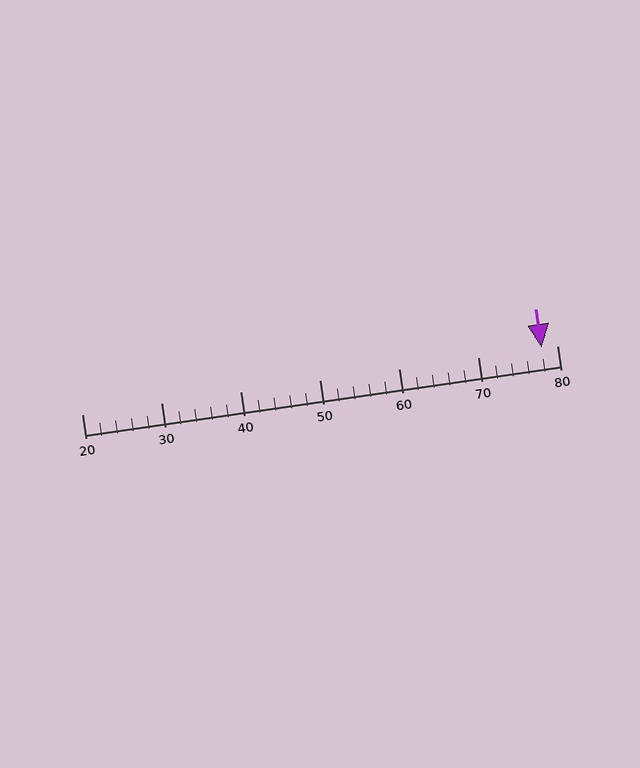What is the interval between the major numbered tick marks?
The major tick marks are spaced 10 units apart.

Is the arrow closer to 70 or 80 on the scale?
The arrow is closer to 80.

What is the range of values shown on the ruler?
The ruler shows values from 20 to 80.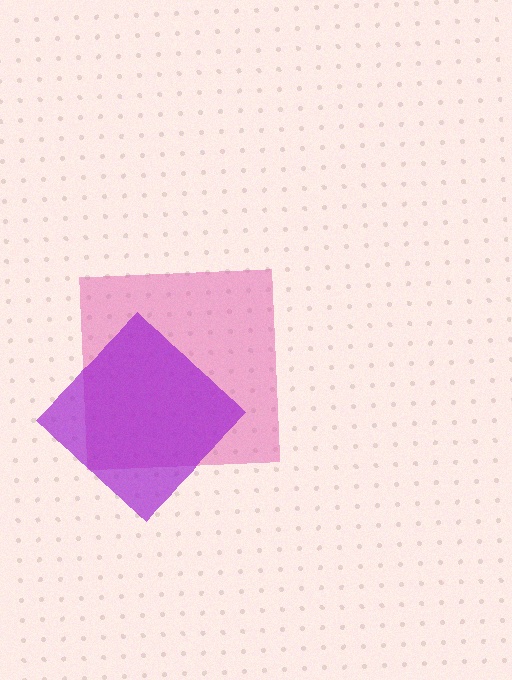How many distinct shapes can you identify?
There are 2 distinct shapes: a pink square, a purple diamond.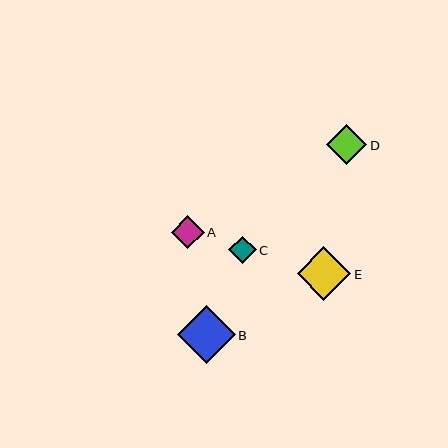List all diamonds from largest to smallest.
From largest to smallest: B, E, D, A, C.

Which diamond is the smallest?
Diamond C is the smallest with a size of approximately 28 pixels.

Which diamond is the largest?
Diamond B is the largest with a size of approximately 58 pixels.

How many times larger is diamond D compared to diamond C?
Diamond D is approximately 1.5 times the size of diamond C.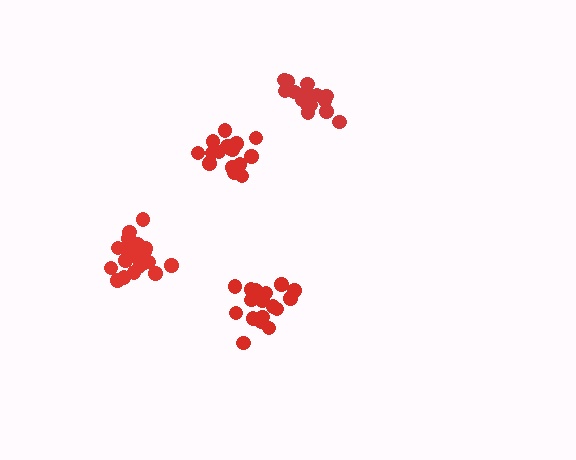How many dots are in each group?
Group 1: 17 dots, Group 2: 16 dots, Group 3: 21 dots, Group 4: 17 dots (71 total).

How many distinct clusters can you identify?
There are 4 distinct clusters.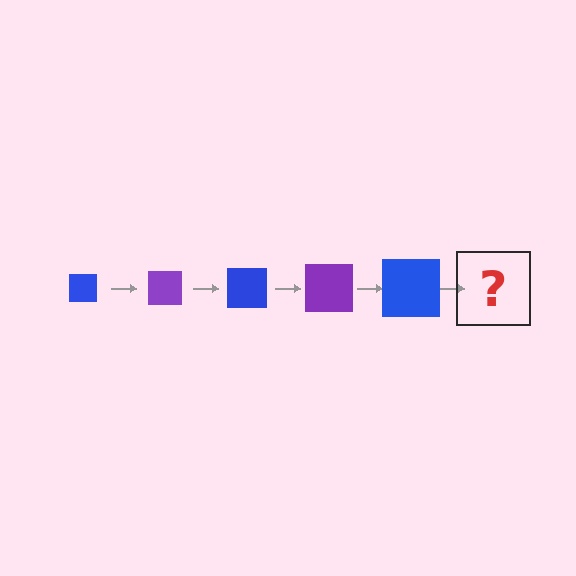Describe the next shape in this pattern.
It should be a purple square, larger than the previous one.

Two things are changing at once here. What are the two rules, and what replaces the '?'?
The two rules are that the square grows larger each step and the color cycles through blue and purple. The '?' should be a purple square, larger than the previous one.